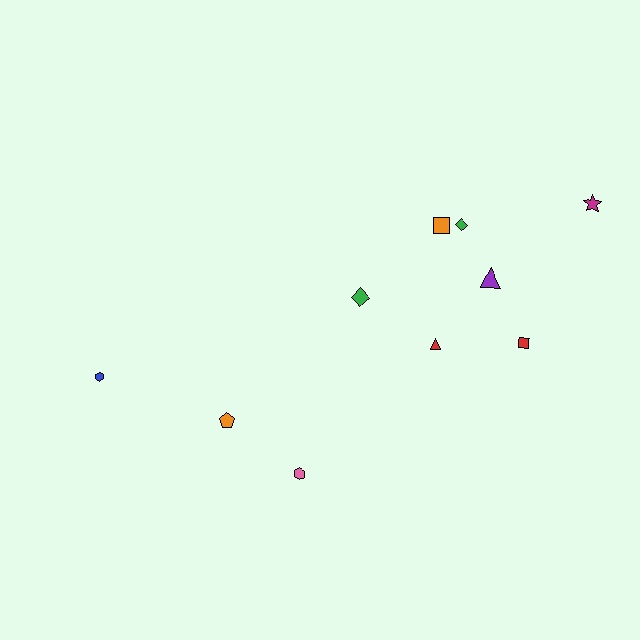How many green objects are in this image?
There are 2 green objects.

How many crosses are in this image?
There are no crosses.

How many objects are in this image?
There are 10 objects.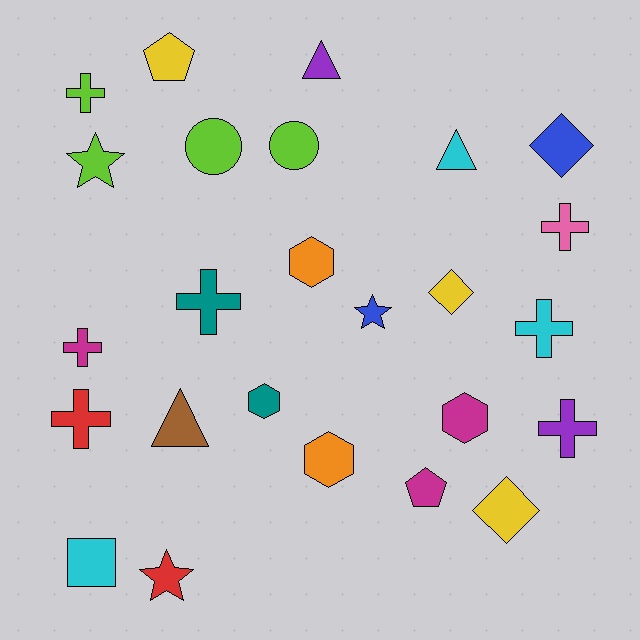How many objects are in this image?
There are 25 objects.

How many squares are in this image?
There is 1 square.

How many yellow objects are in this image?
There are 3 yellow objects.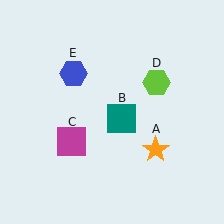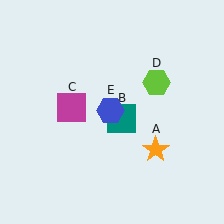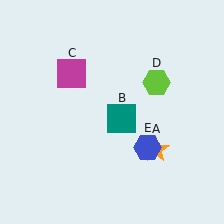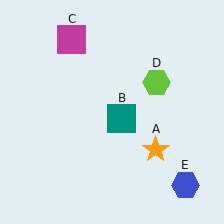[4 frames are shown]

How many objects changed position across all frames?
2 objects changed position: magenta square (object C), blue hexagon (object E).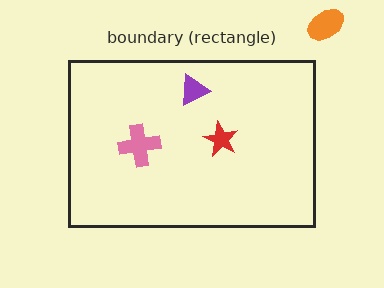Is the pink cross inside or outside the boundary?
Inside.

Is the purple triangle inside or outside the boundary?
Inside.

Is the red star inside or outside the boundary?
Inside.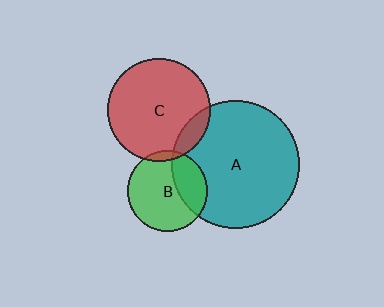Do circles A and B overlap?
Yes.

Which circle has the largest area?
Circle A (teal).